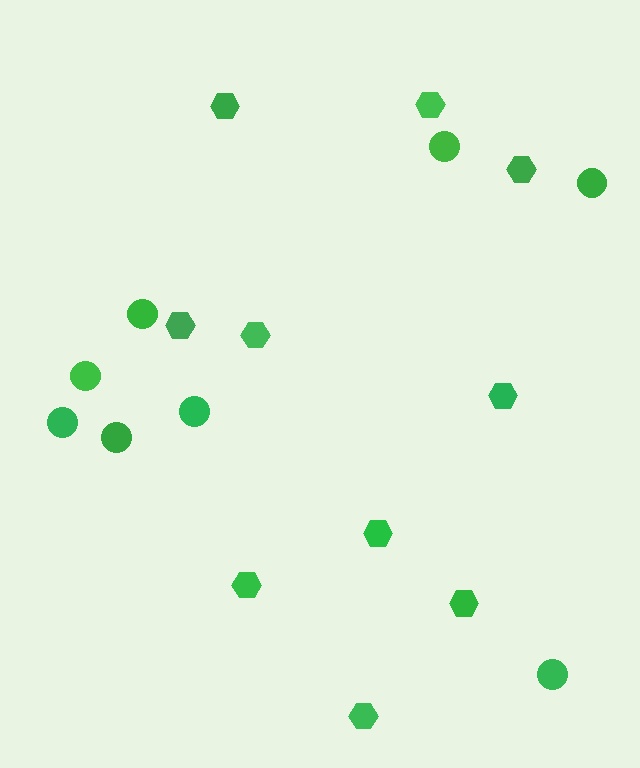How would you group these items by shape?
There are 2 groups: one group of circles (8) and one group of hexagons (10).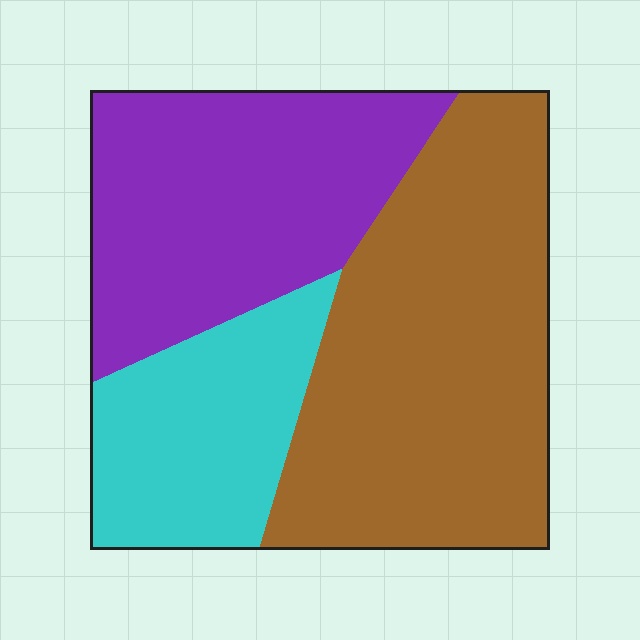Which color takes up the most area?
Brown, at roughly 45%.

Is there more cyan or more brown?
Brown.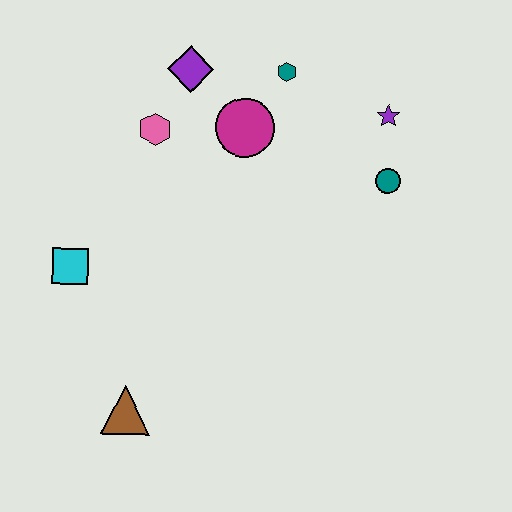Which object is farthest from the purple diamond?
The brown triangle is farthest from the purple diamond.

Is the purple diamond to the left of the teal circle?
Yes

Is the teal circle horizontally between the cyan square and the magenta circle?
No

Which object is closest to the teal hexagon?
The magenta circle is closest to the teal hexagon.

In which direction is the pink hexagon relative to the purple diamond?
The pink hexagon is below the purple diamond.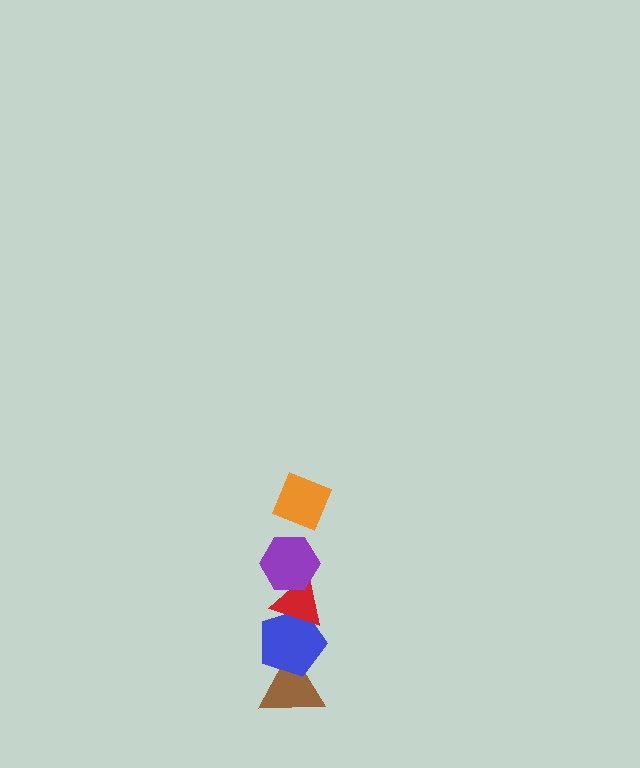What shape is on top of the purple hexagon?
The orange diamond is on top of the purple hexagon.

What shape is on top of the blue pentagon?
The red triangle is on top of the blue pentagon.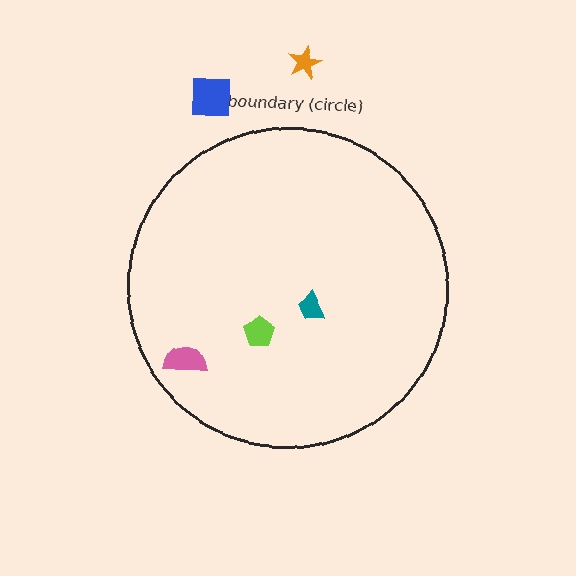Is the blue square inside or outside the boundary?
Outside.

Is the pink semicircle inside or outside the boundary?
Inside.